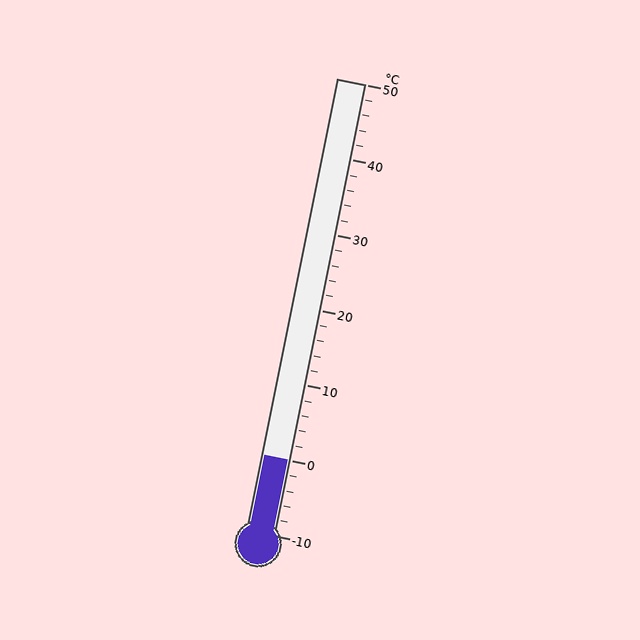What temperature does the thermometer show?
The thermometer shows approximately 0°C.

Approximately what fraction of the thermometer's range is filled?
The thermometer is filled to approximately 15% of its range.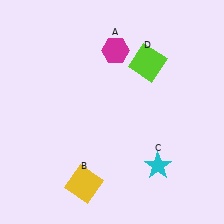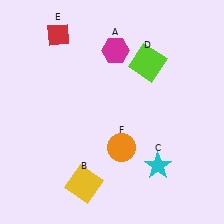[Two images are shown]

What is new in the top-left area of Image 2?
A red diamond (E) was added in the top-left area of Image 2.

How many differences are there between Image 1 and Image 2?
There are 2 differences between the two images.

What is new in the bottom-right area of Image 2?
An orange circle (F) was added in the bottom-right area of Image 2.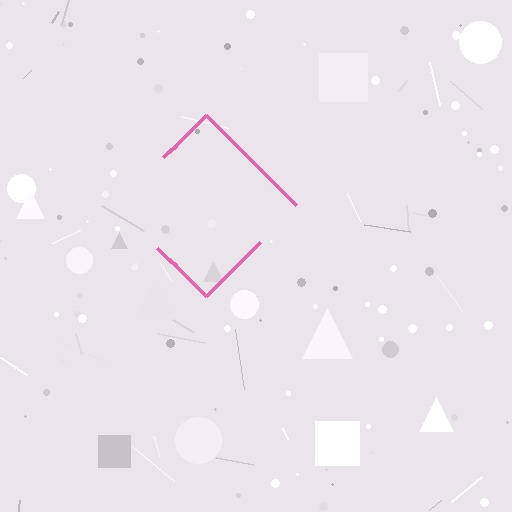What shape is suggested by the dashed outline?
The dashed outline suggests a diamond.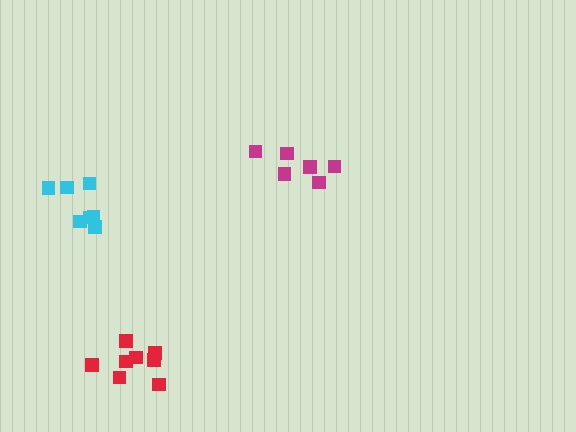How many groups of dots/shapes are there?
There are 3 groups.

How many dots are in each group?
Group 1: 7 dots, Group 2: 6 dots, Group 3: 8 dots (21 total).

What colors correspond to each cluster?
The clusters are colored: cyan, magenta, red.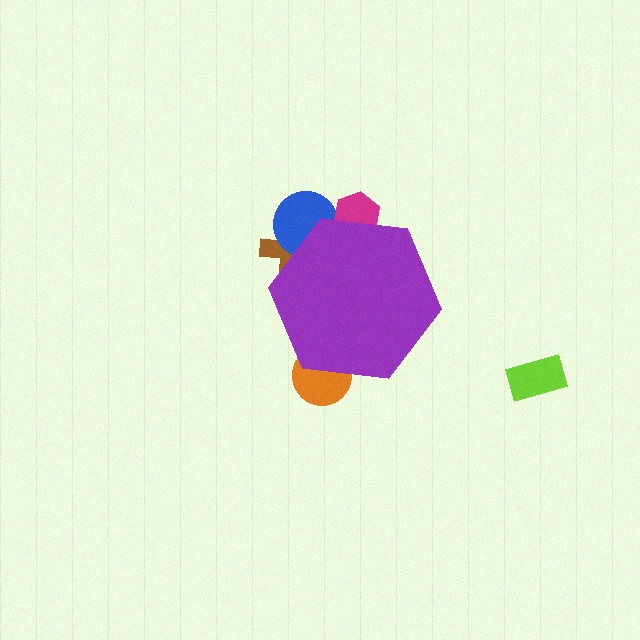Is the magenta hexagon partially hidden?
Yes, the magenta hexagon is partially hidden behind the purple hexagon.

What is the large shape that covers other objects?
A purple hexagon.